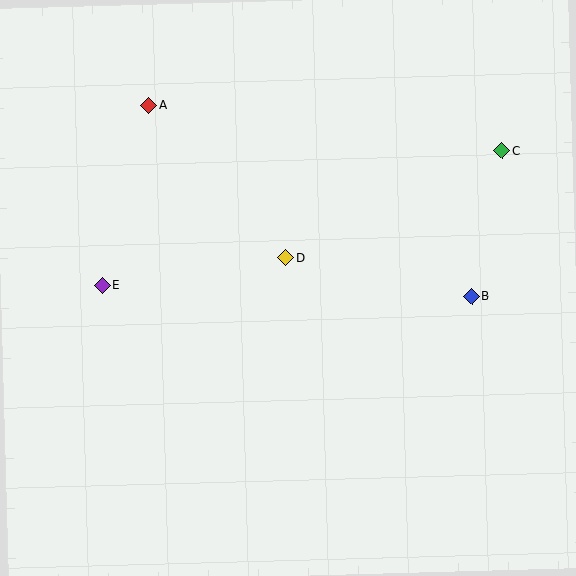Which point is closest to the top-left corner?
Point A is closest to the top-left corner.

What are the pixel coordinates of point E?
Point E is at (102, 285).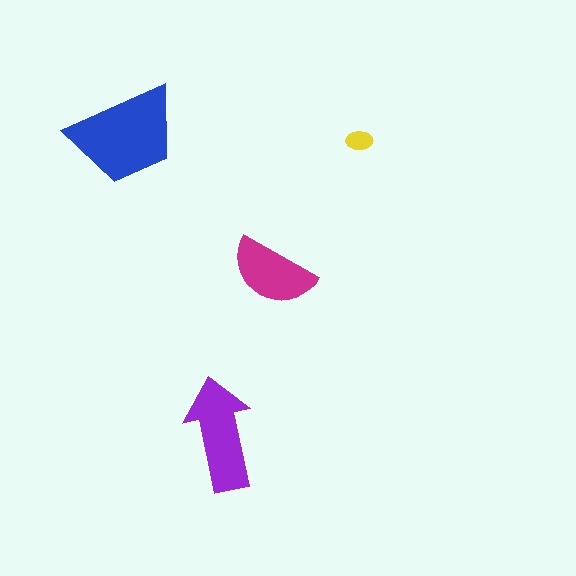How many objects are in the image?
There are 4 objects in the image.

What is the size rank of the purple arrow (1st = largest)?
2nd.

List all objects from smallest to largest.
The yellow ellipse, the magenta semicircle, the purple arrow, the blue trapezoid.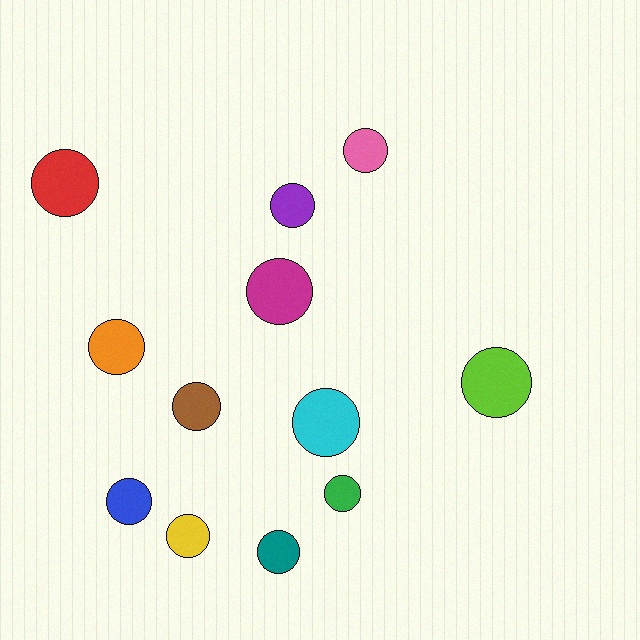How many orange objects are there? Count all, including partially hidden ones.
There is 1 orange object.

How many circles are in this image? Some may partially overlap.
There are 12 circles.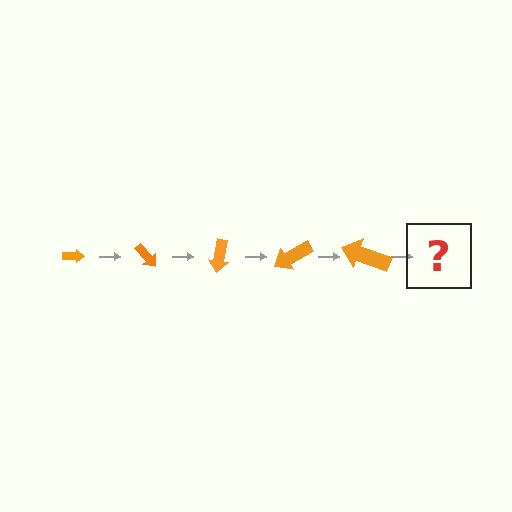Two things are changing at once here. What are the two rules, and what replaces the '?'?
The two rules are that the arrow grows larger each step and it rotates 50 degrees each step. The '?' should be an arrow, larger than the previous one and rotated 250 degrees from the start.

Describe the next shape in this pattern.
It should be an arrow, larger than the previous one and rotated 250 degrees from the start.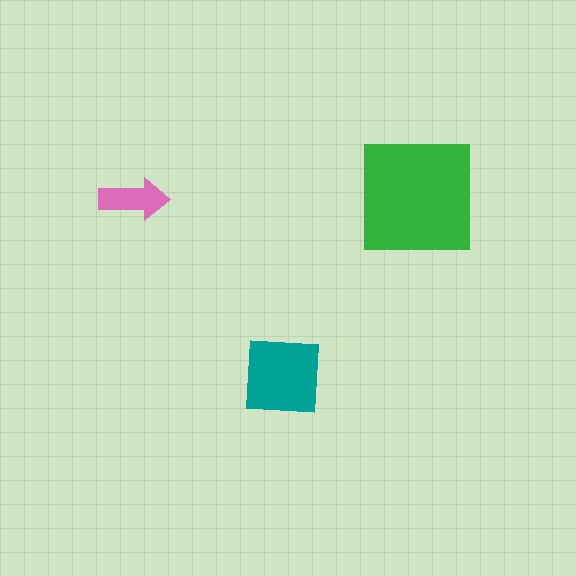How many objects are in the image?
There are 3 objects in the image.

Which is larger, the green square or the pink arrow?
The green square.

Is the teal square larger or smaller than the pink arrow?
Larger.